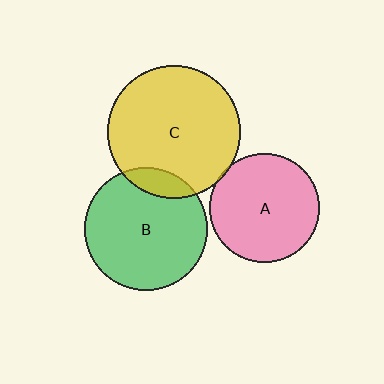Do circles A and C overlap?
Yes.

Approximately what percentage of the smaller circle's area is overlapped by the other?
Approximately 5%.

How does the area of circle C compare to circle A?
Approximately 1.5 times.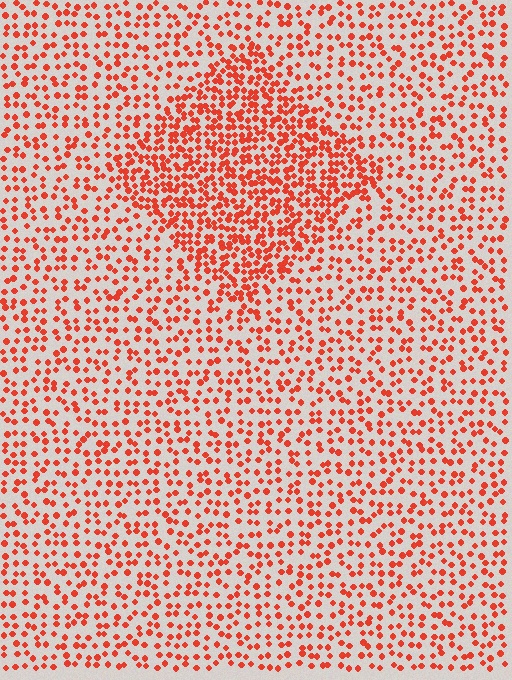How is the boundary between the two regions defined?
The boundary is defined by a change in element density (approximately 2.0x ratio). All elements are the same color, size, and shape.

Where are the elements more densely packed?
The elements are more densely packed inside the diamond boundary.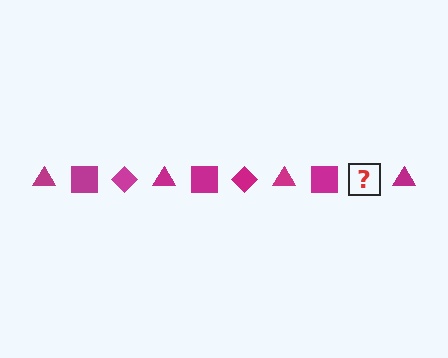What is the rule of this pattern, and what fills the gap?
The rule is that the pattern cycles through triangle, square, diamond shapes in magenta. The gap should be filled with a magenta diamond.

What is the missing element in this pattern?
The missing element is a magenta diamond.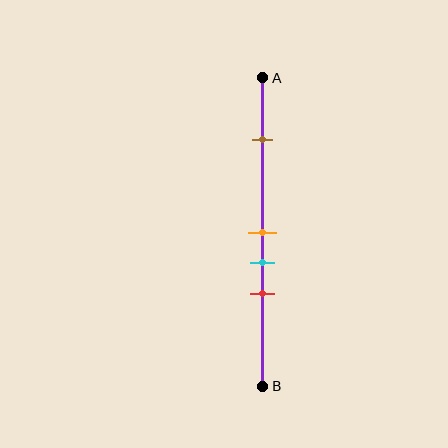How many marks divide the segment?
There are 4 marks dividing the segment.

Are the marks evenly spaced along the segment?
No, the marks are not evenly spaced.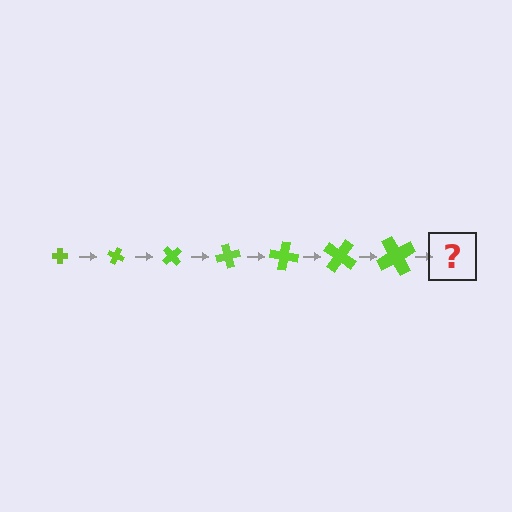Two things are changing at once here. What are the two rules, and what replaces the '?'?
The two rules are that the cross grows larger each step and it rotates 25 degrees each step. The '?' should be a cross, larger than the previous one and rotated 175 degrees from the start.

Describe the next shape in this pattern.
It should be a cross, larger than the previous one and rotated 175 degrees from the start.